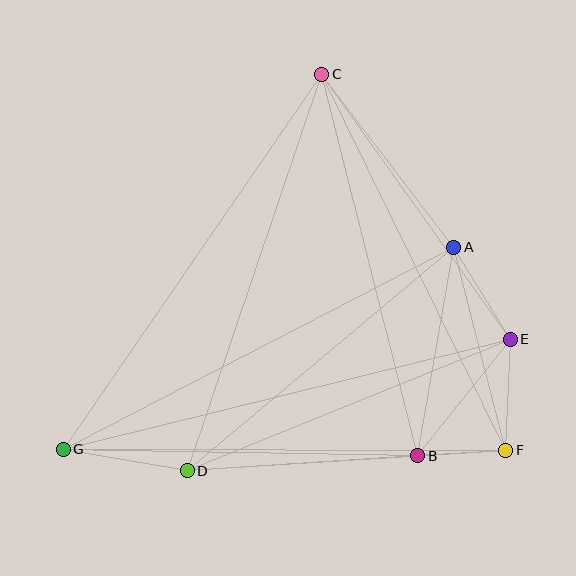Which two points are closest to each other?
Points B and F are closest to each other.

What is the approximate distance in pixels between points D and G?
The distance between D and G is approximately 126 pixels.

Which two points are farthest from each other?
Points E and G are farthest from each other.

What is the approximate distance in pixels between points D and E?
The distance between D and E is approximately 349 pixels.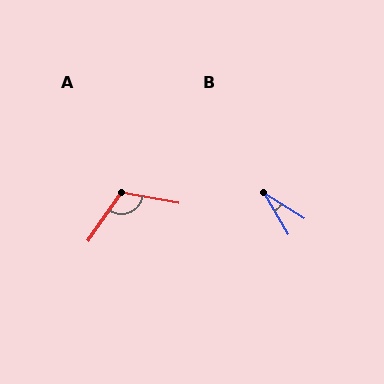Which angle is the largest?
A, at approximately 114 degrees.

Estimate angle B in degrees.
Approximately 27 degrees.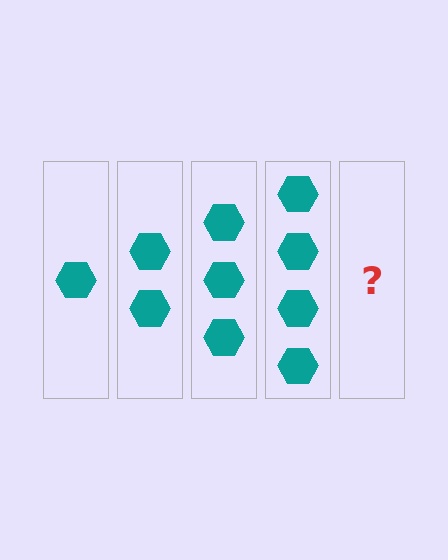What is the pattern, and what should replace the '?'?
The pattern is that each step adds one more hexagon. The '?' should be 5 hexagons.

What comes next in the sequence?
The next element should be 5 hexagons.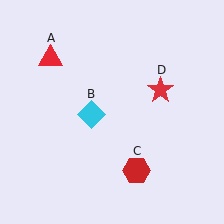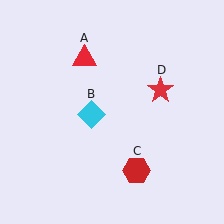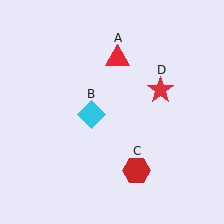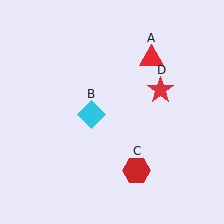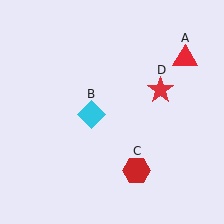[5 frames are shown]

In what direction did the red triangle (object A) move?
The red triangle (object A) moved right.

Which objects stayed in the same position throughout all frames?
Cyan diamond (object B) and red hexagon (object C) and red star (object D) remained stationary.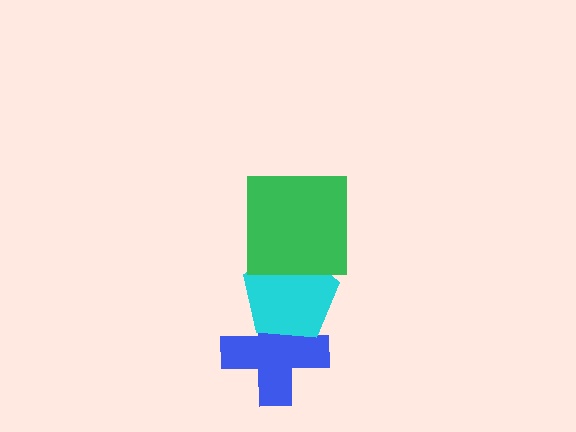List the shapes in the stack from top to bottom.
From top to bottom: the green square, the cyan pentagon, the blue cross.